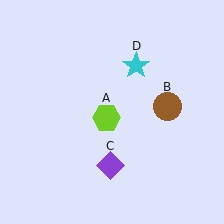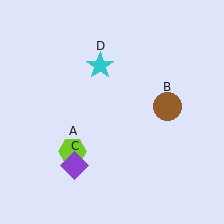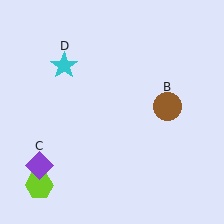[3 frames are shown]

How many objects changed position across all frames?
3 objects changed position: lime hexagon (object A), purple diamond (object C), cyan star (object D).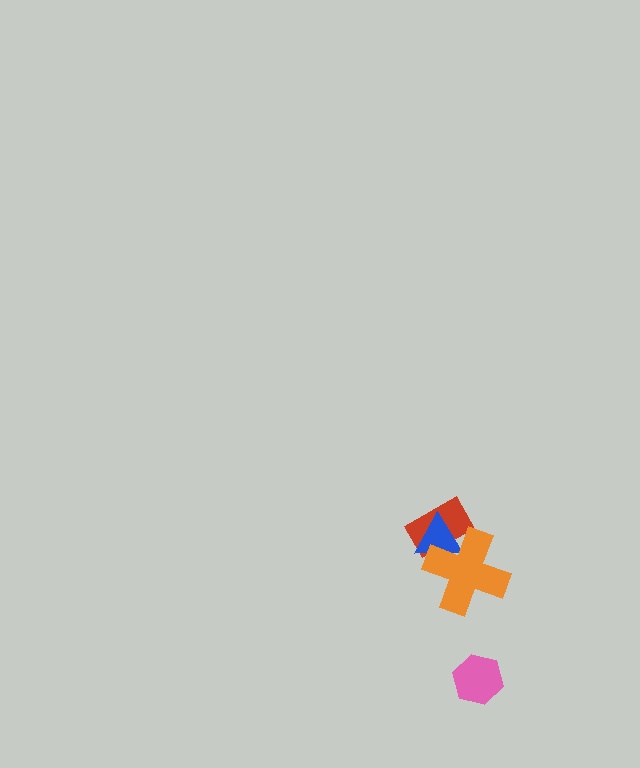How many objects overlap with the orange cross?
2 objects overlap with the orange cross.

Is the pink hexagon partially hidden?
No, no other shape covers it.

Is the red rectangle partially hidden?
Yes, it is partially covered by another shape.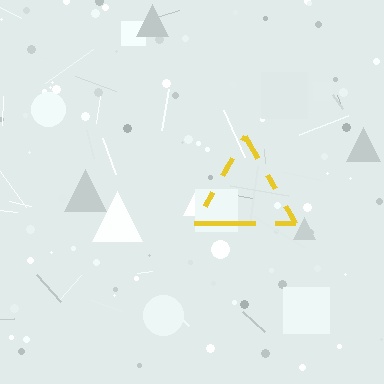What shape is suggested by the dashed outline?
The dashed outline suggests a triangle.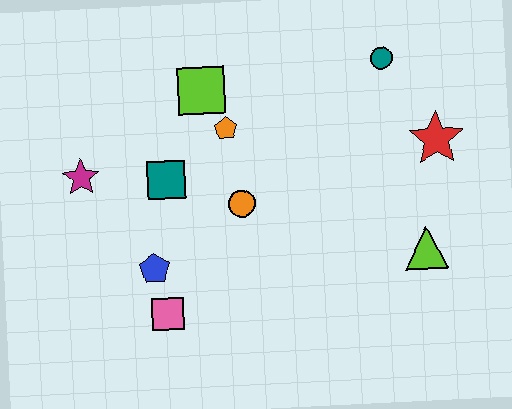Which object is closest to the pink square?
The blue pentagon is closest to the pink square.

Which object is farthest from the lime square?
The lime triangle is farthest from the lime square.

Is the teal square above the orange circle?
Yes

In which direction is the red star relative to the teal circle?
The red star is below the teal circle.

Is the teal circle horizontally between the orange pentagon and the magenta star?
No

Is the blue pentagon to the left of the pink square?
Yes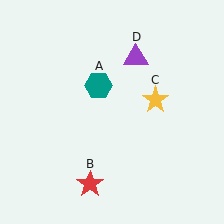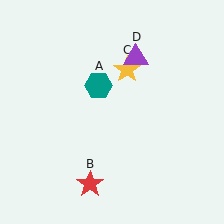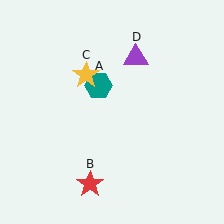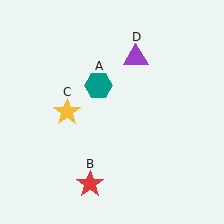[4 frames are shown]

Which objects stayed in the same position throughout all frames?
Teal hexagon (object A) and red star (object B) and purple triangle (object D) remained stationary.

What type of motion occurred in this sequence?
The yellow star (object C) rotated counterclockwise around the center of the scene.